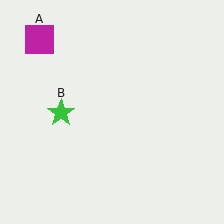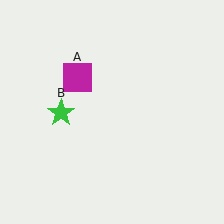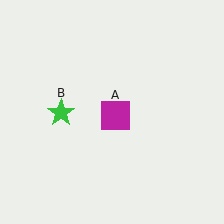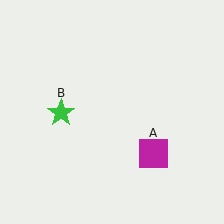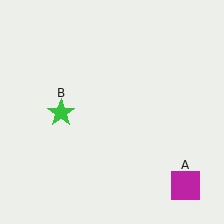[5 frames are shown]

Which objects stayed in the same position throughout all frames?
Green star (object B) remained stationary.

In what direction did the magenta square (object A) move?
The magenta square (object A) moved down and to the right.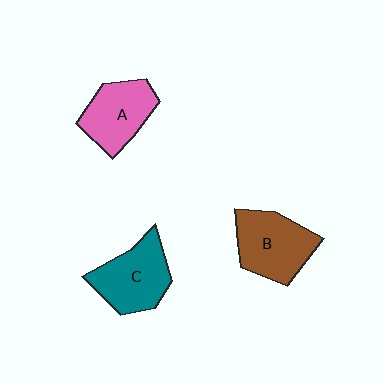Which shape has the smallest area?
Shape A (pink).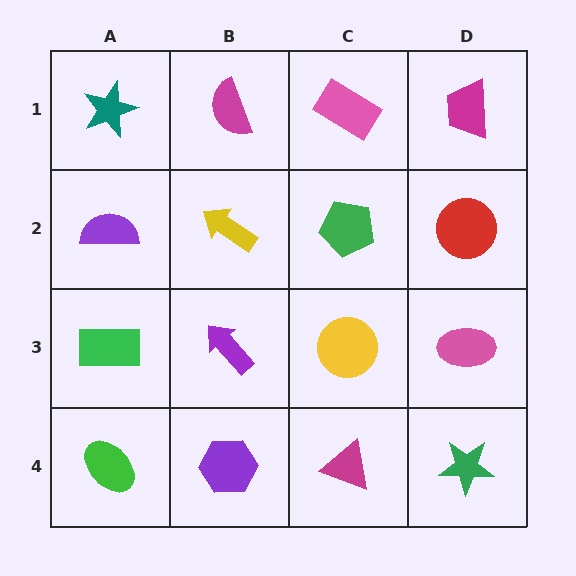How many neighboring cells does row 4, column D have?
2.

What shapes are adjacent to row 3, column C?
A green pentagon (row 2, column C), a magenta triangle (row 4, column C), a purple arrow (row 3, column B), a pink ellipse (row 3, column D).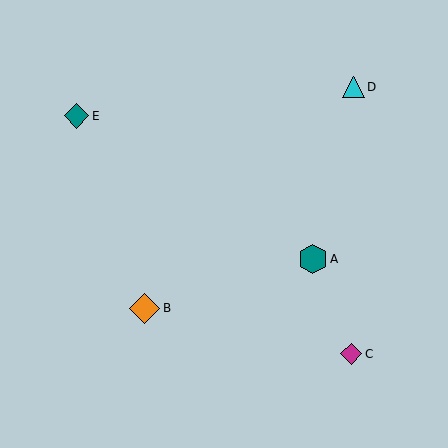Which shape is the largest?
The orange diamond (labeled B) is the largest.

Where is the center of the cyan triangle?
The center of the cyan triangle is at (353, 87).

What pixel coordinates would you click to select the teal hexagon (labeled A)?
Click at (313, 259) to select the teal hexagon A.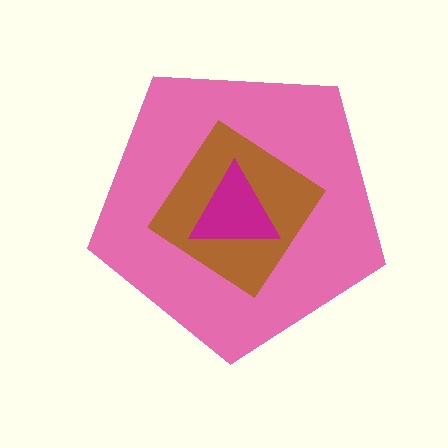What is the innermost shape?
The magenta triangle.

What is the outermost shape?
The pink pentagon.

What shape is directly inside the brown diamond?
The magenta triangle.